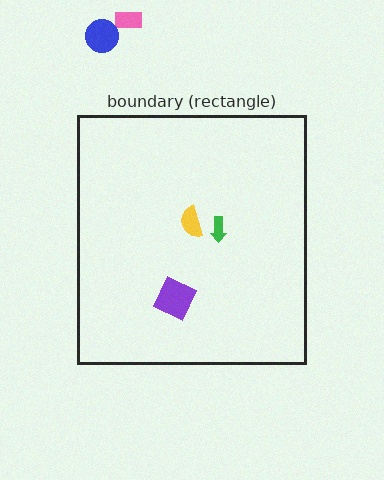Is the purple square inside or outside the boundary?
Inside.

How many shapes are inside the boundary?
3 inside, 2 outside.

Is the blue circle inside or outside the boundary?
Outside.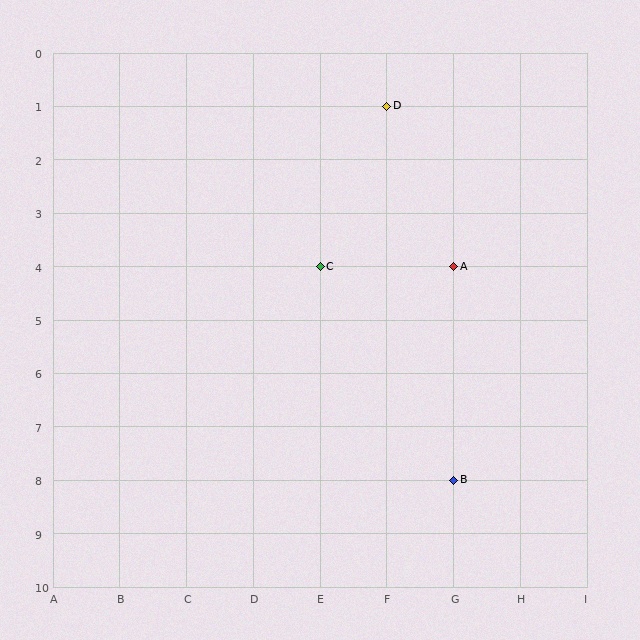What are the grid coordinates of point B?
Point B is at grid coordinates (G, 8).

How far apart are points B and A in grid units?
Points B and A are 4 rows apart.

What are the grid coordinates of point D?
Point D is at grid coordinates (F, 1).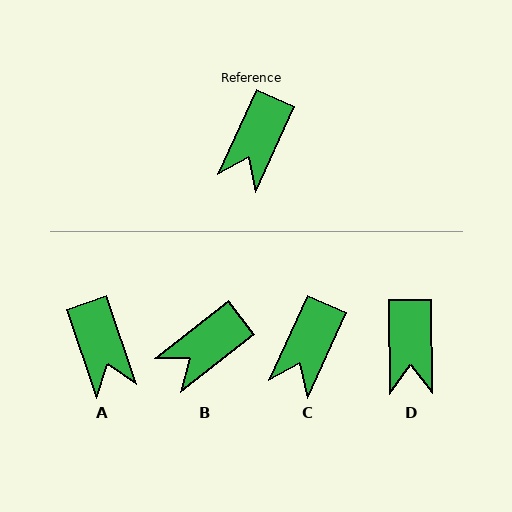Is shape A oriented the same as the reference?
No, it is off by about 44 degrees.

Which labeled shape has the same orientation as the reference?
C.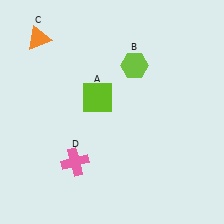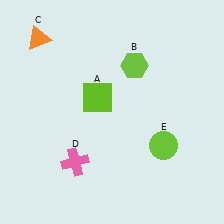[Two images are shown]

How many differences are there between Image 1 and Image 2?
There is 1 difference between the two images.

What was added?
A lime circle (E) was added in Image 2.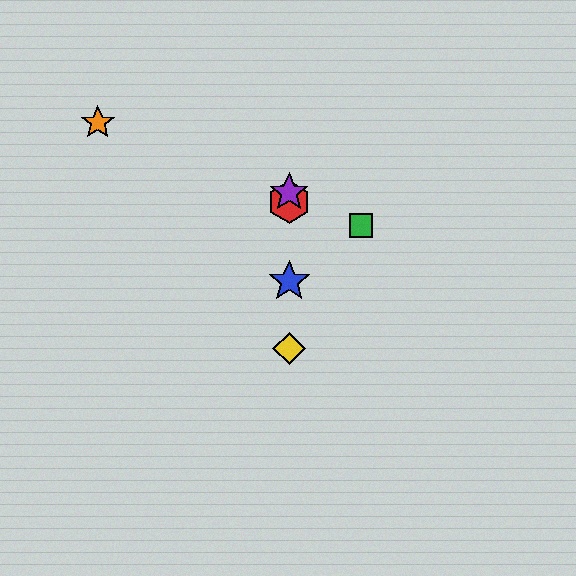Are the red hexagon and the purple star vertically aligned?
Yes, both are at x≈289.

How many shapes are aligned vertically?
4 shapes (the red hexagon, the blue star, the yellow diamond, the purple star) are aligned vertically.